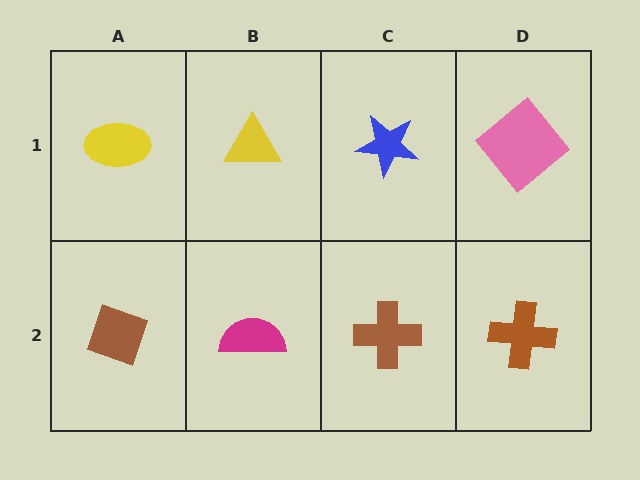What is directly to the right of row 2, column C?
A brown cross.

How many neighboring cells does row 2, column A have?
2.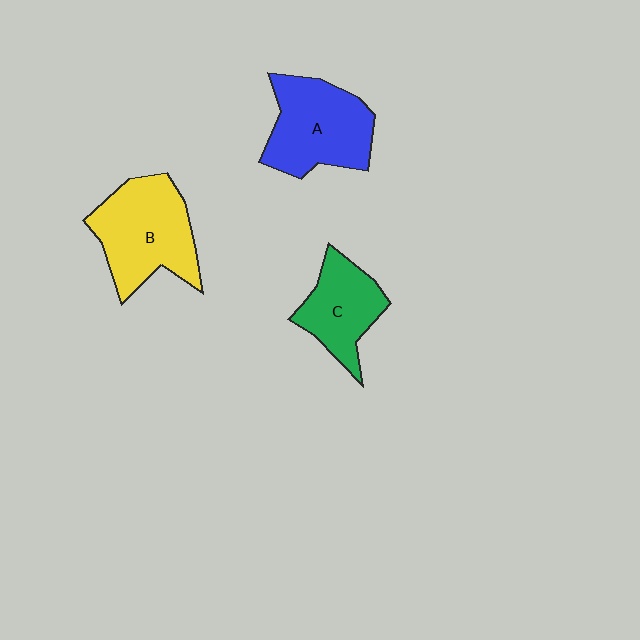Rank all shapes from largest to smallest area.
From largest to smallest: B (yellow), A (blue), C (green).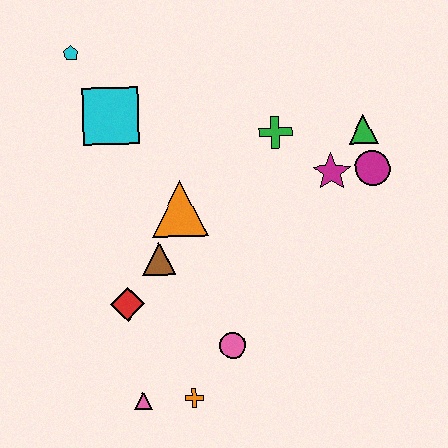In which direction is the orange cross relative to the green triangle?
The orange cross is below the green triangle.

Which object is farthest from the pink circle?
The cyan pentagon is farthest from the pink circle.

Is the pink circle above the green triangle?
No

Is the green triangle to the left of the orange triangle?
No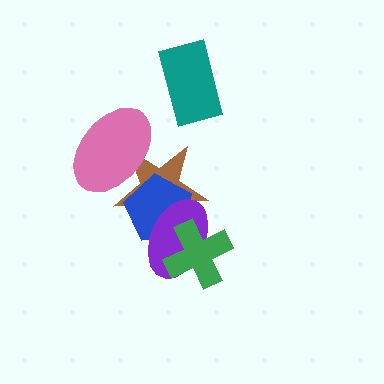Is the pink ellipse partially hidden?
Yes, it is partially covered by another shape.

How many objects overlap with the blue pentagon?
4 objects overlap with the blue pentagon.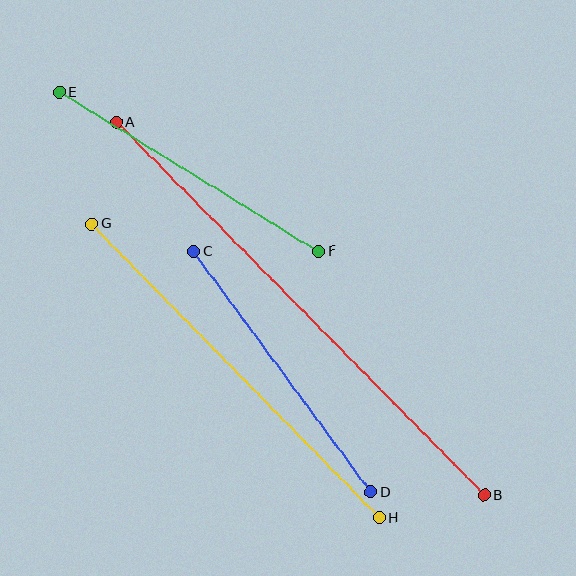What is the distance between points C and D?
The distance is approximately 299 pixels.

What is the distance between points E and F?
The distance is approximately 304 pixels.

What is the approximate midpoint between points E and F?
The midpoint is at approximately (189, 172) pixels.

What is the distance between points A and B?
The distance is approximately 524 pixels.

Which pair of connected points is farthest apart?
Points A and B are farthest apart.